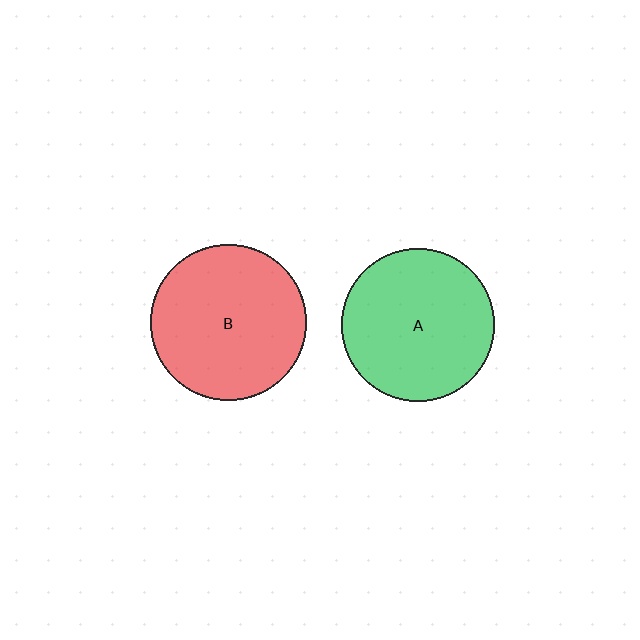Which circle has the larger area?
Circle B (red).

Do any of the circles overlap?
No, none of the circles overlap.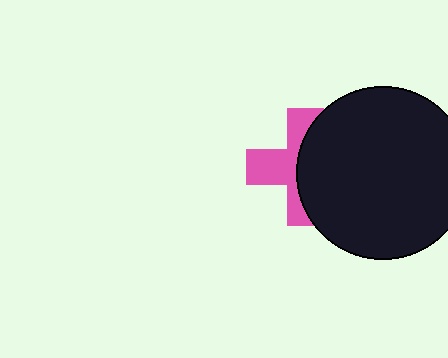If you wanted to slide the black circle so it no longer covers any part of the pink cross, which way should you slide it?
Slide it right — that is the most direct way to separate the two shapes.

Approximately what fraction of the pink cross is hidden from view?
Roughly 53% of the pink cross is hidden behind the black circle.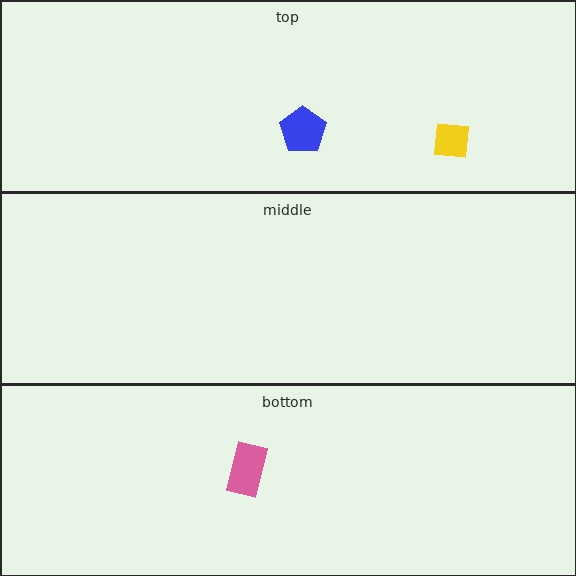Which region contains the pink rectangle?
The bottom region.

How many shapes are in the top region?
2.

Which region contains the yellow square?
The top region.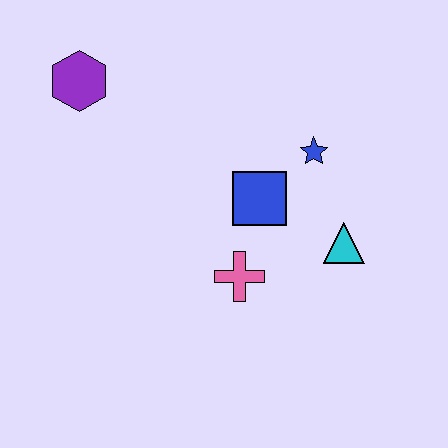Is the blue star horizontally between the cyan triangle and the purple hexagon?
Yes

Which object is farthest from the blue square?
The purple hexagon is farthest from the blue square.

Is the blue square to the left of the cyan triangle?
Yes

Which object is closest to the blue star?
The blue square is closest to the blue star.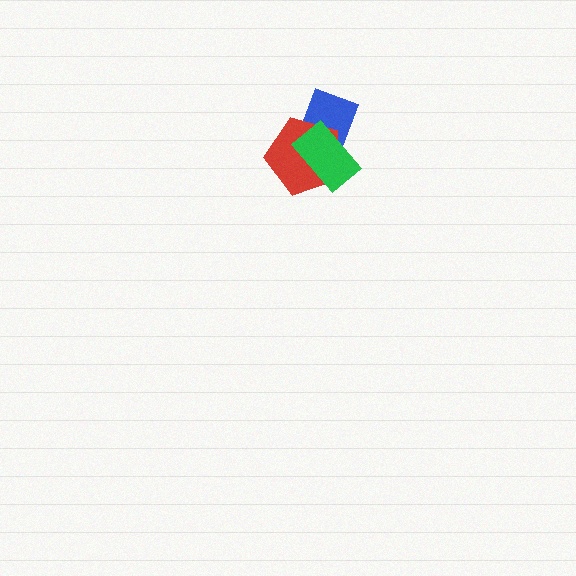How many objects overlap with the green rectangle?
2 objects overlap with the green rectangle.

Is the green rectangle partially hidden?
No, no other shape covers it.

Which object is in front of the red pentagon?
The green rectangle is in front of the red pentagon.